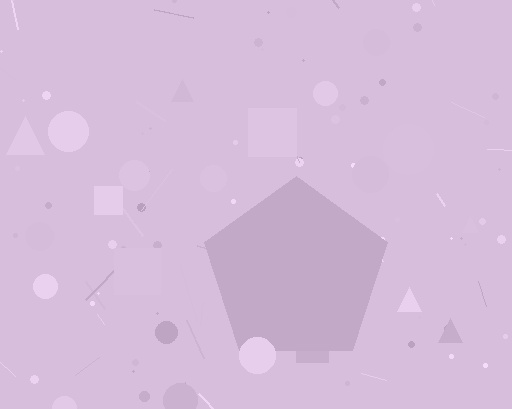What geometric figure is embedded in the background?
A pentagon is embedded in the background.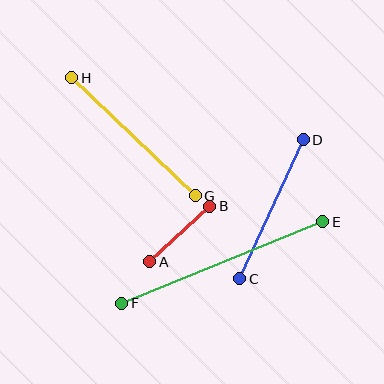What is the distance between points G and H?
The distance is approximately 171 pixels.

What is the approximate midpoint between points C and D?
The midpoint is at approximately (272, 209) pixels.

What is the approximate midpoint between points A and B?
The midpoint is at approximately (180, 234) pixels.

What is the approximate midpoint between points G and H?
The midpoint is at approximately (133, 137) pixels.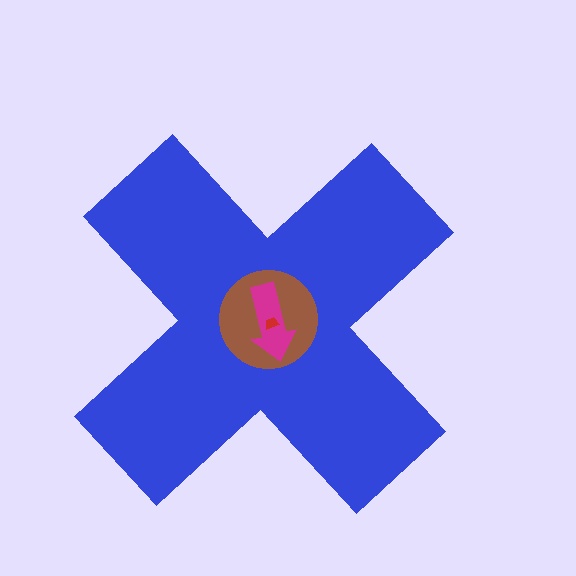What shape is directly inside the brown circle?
The magenta arrow.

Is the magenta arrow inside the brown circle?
Yes.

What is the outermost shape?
The blue cross.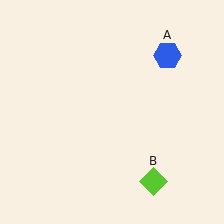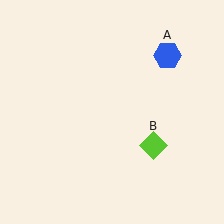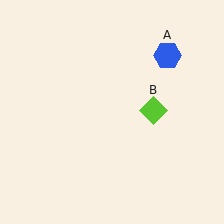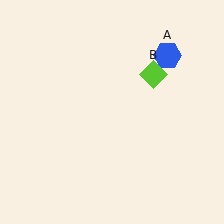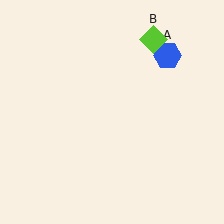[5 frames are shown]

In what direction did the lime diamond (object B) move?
The lime diamond (object B) moved up.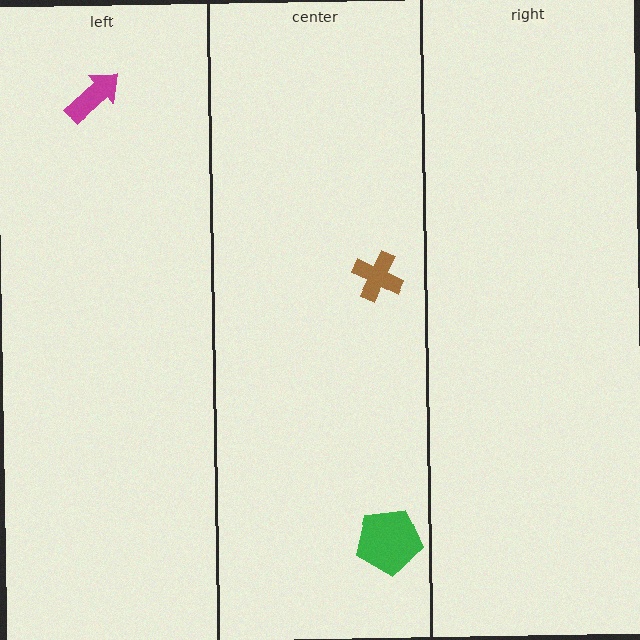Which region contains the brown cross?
The center region.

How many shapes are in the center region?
2.